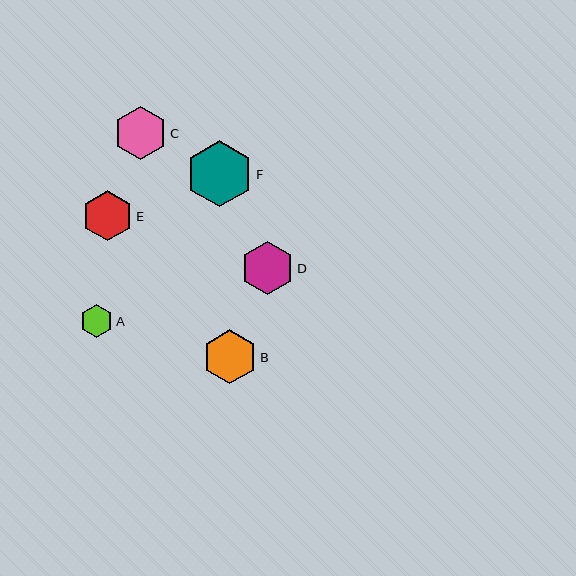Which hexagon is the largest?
Hexagon F is the largest with a size of approximately 66 pixels.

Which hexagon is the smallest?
Hexagon A is the smallest with a size of approximately 33 pixels.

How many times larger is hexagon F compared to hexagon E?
Hexagon F is approximately 1.3 times the size of hexagon E.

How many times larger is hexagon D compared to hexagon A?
Hexagon D is approximately 1.6 times the size of hexagon A.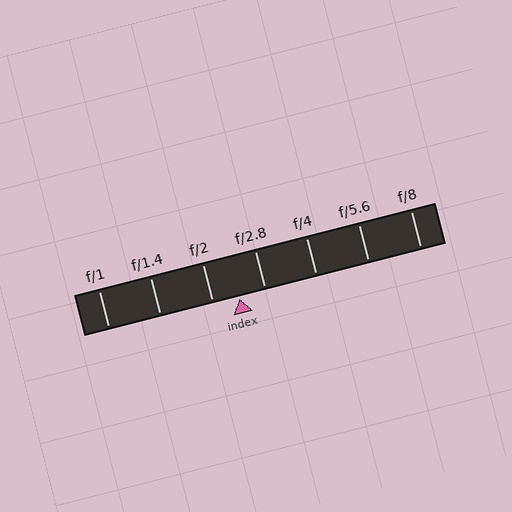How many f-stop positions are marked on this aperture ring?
There are 7 f-stop positions marked.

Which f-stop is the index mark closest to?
The index mark is closest to f/2.8.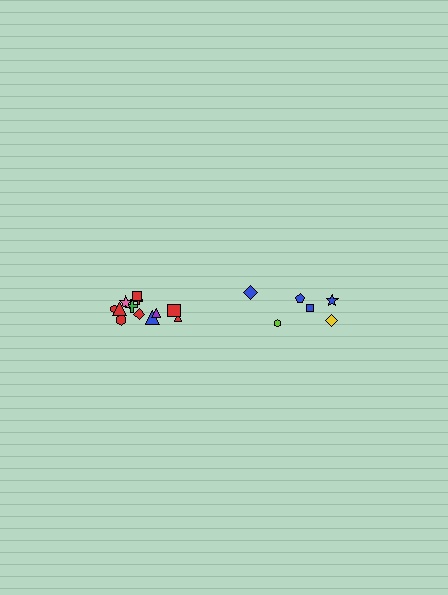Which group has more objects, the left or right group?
The left group.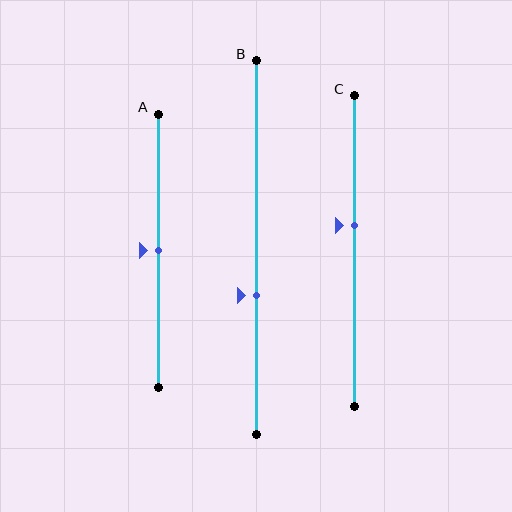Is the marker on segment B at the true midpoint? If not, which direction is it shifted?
No, the marker on segment B is shifted downward by about 13% of the segment length.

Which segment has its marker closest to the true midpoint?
Segment A has its marker closest to the true midpoint.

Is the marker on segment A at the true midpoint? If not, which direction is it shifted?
Yes, the marker on segment A is at the true midpoint.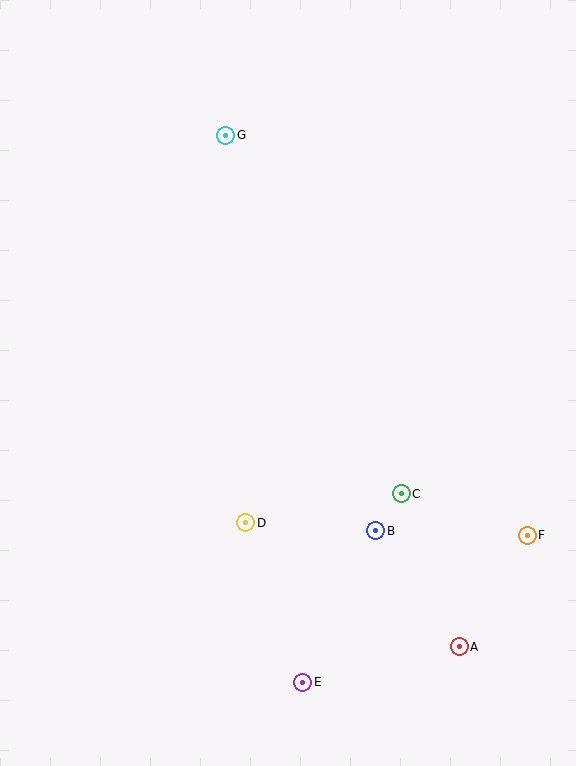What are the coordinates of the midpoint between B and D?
The midpoint between B and D is at (311, 527).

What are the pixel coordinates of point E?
Point E is at (303, 682).